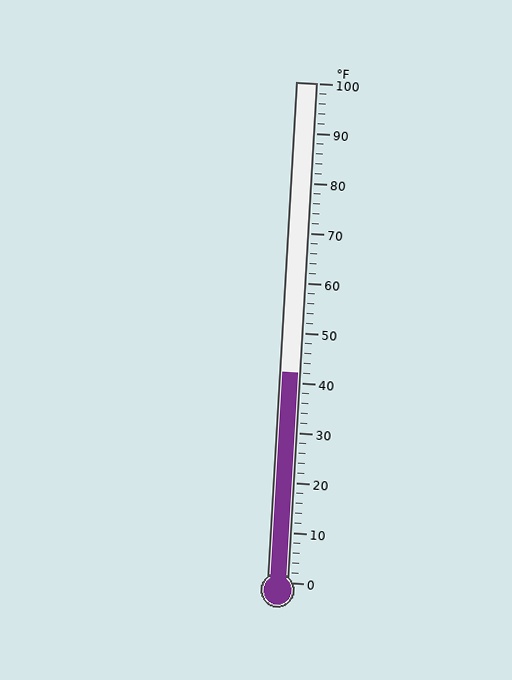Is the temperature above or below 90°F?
The temperature is below 90°F.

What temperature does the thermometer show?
The thermometer shows approximately 42°F.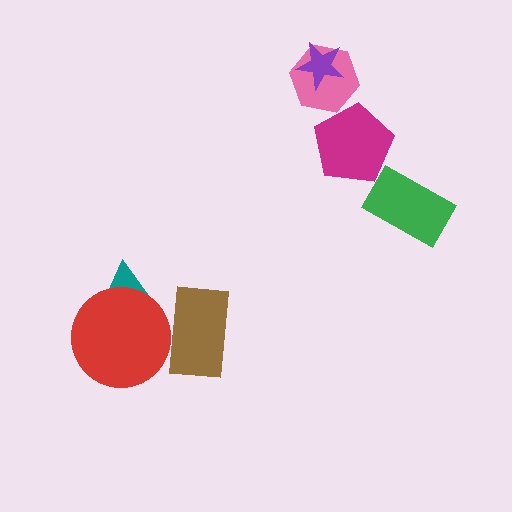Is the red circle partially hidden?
No, no other shape covers it.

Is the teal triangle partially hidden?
Yes, it is partially covered by another shape.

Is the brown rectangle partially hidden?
Yes, it is partially covered by another shape.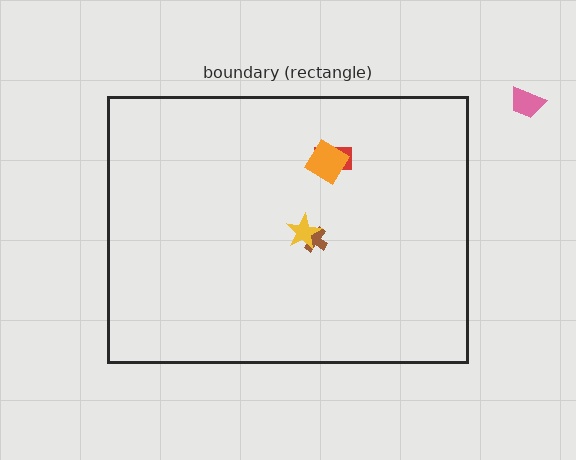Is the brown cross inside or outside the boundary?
Inside.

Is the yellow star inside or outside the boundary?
Inside.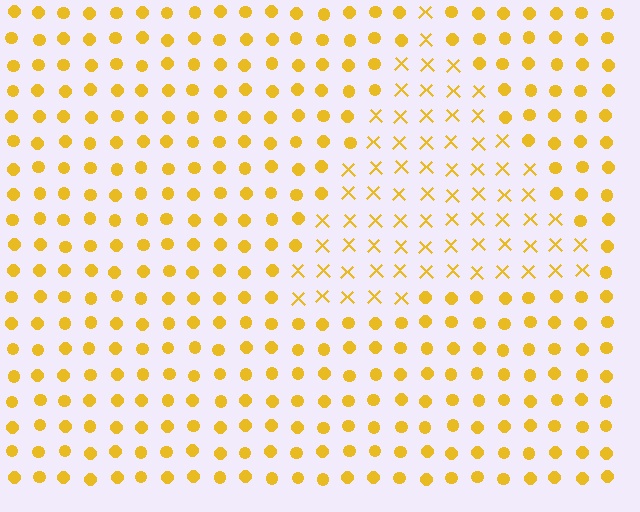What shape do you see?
I see a triangle.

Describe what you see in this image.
The image is filled with small yellow elements arranged in a uniform grid. A triangle-shaped region contains X marks, while the surrounding area contains circles. The boundary is defined purely by the change in element shape.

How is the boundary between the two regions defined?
The boundary is defined by a change in element shape: X marks inside vs. circles outside. All elements share the same color and spacing.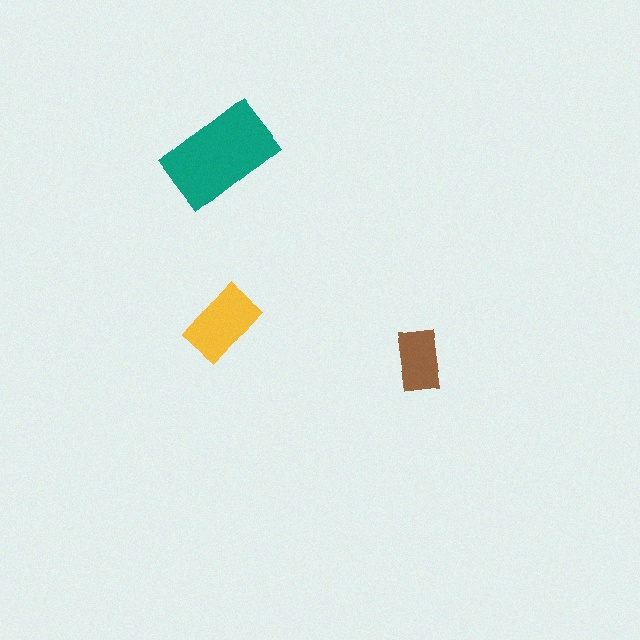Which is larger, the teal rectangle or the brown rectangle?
The teal one.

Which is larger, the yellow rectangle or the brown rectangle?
The yellow one.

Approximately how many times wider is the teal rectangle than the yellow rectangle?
About 1.5 times wider.